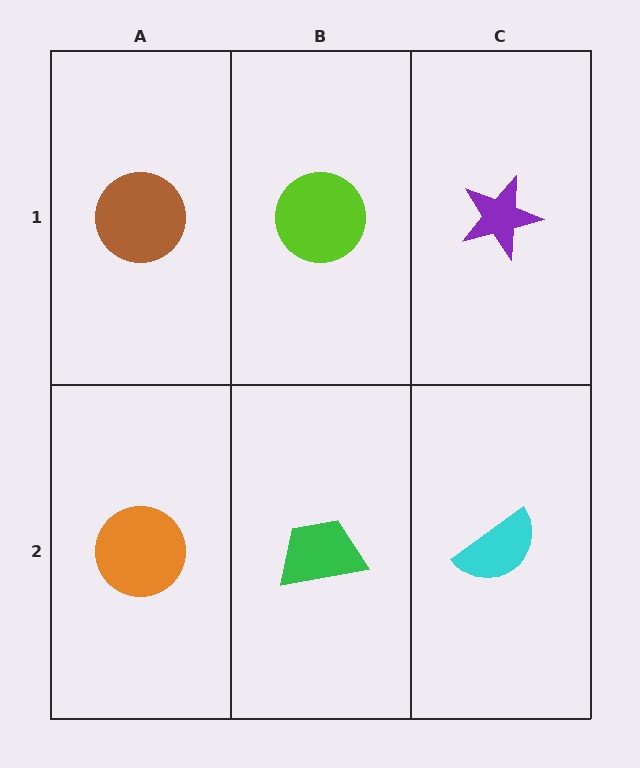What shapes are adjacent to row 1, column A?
An orange circle (row 2, column A), a lime circle (row 1, column B).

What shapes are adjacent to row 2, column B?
A lime circle (row 1, column B), an orange circle (row 2, column A), a cyan semicircle (row 2, column C).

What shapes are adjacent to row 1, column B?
A green trapezoid (row 2, column B), a brown circle (row 1, column A), a purple star (row 1, column C).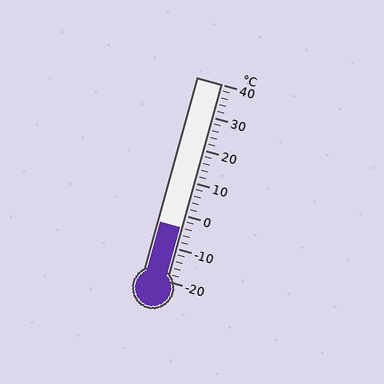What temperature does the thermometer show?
The thermometer shows approximately -4°C.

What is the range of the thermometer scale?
The thermometer scale ranges from -20°C to 40°C.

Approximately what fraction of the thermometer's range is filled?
The thermometer is filled to approximately 25% of its range.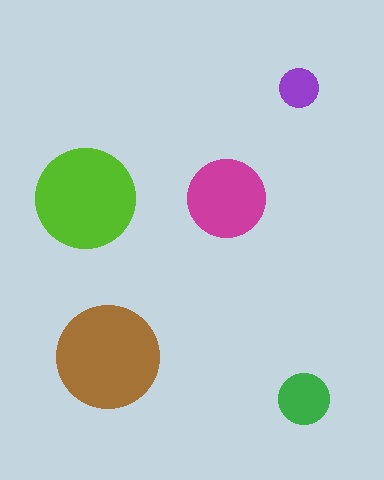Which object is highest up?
The purple circle is topmost.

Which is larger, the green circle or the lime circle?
The lime one.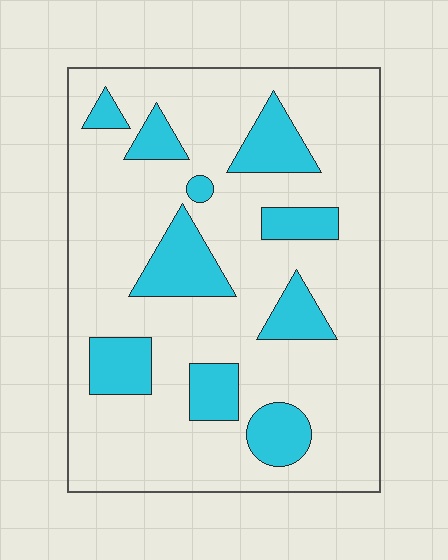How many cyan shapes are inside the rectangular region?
10.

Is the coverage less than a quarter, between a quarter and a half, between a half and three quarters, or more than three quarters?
Less than a quarter.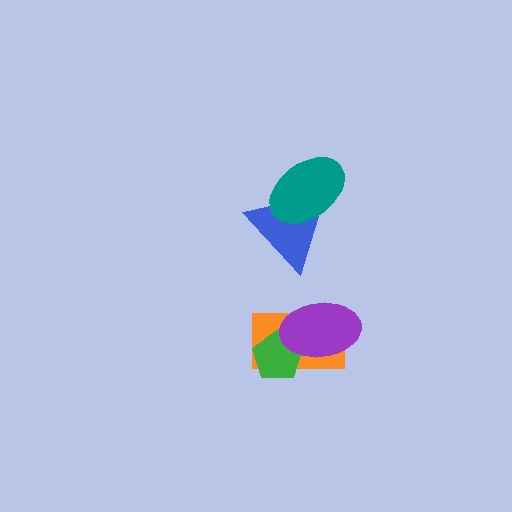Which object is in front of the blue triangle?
The teal ellipse is in front of the blue triangle.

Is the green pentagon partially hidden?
Yes, it is partially covered by another shape.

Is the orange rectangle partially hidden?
Yes, it is partially covered by another shape.